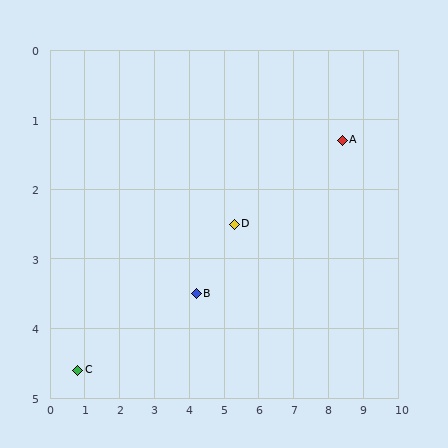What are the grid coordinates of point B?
Point B is at approximately (4.2, 3.5).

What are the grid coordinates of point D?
Point D is at approximately (5.3, 2.5).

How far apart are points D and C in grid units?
Points D and C are about 5.0 grid units apart.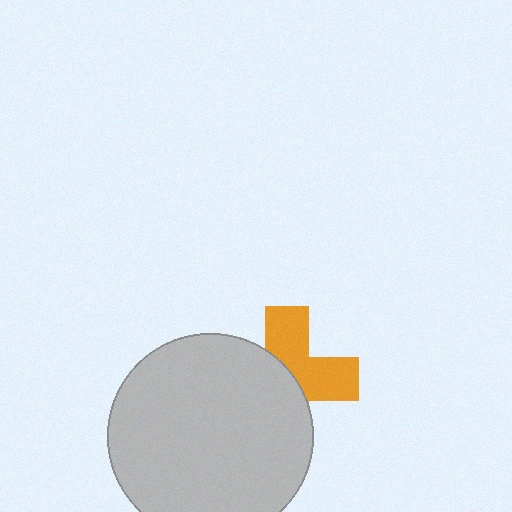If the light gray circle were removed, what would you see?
You would see the complete orange cross.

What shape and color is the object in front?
The object in front is a light gray circle.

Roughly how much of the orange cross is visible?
About half of it is visible (roughly 46%).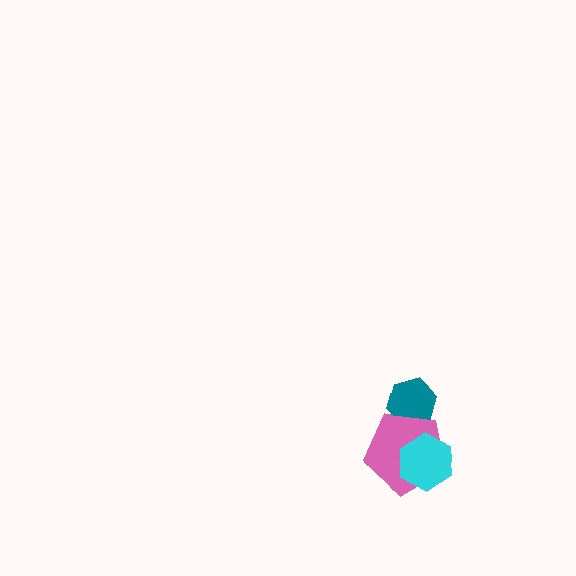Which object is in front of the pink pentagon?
The cyan hexagon is in front of the pink pentagon.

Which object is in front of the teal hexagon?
The pink pentagon is in front of the teal hexagon.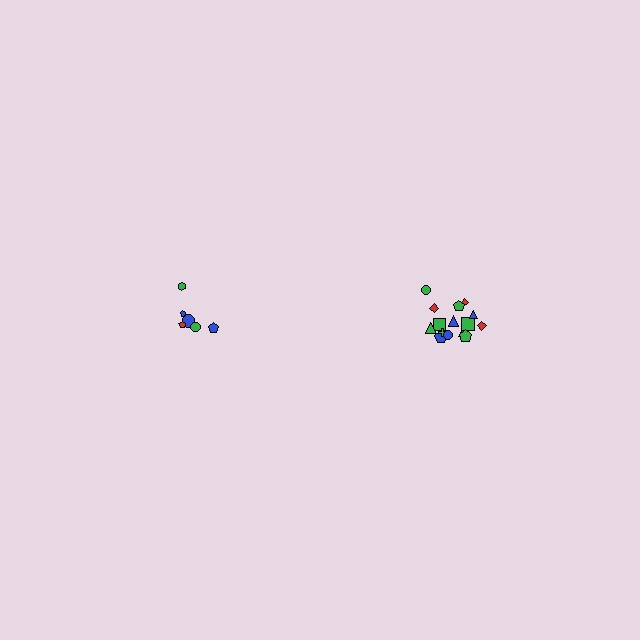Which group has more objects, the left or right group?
The right group.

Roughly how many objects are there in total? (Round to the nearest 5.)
Roughly 20 objects in total.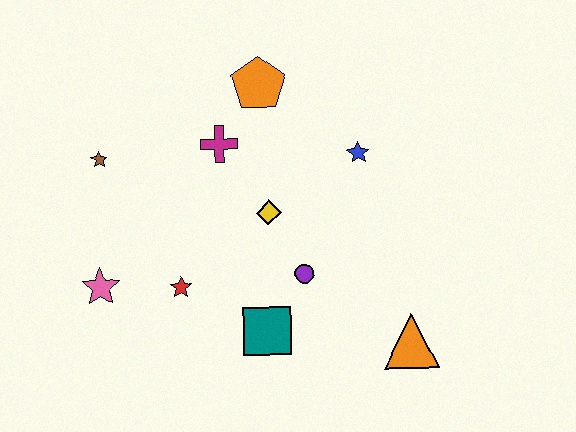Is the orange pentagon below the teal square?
No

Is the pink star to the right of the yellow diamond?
No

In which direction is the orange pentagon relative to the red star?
The orange pentagon is above the red star.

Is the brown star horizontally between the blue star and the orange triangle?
No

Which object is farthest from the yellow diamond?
The orange triangle is farthest from the yellow diamond.